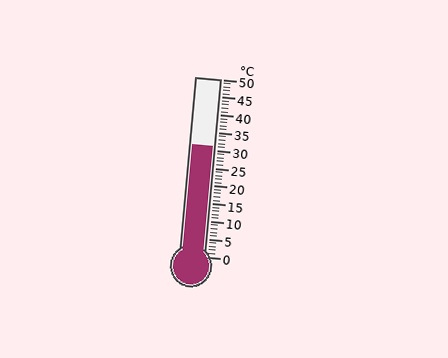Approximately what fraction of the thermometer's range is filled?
The thermometer is filled to approximately 60% of its range.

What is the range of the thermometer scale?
The thermometer scale ranges from 0°C to 50°C.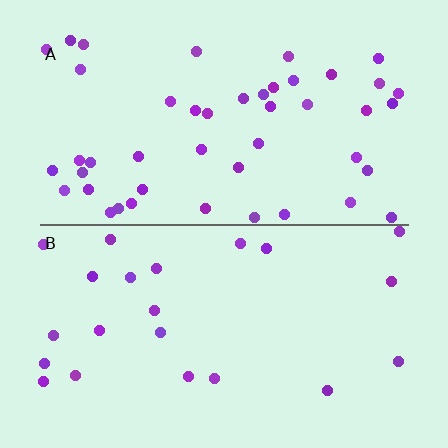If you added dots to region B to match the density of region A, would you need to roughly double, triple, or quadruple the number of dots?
Approximately double.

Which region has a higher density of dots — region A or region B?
A (the top).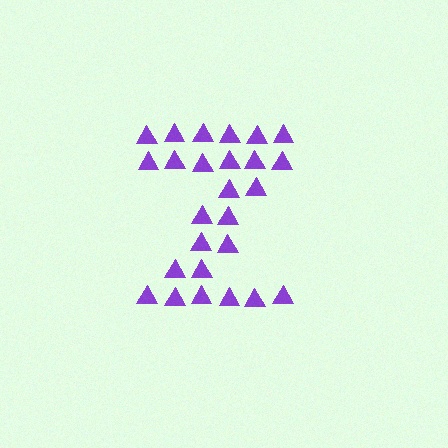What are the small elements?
The small elements are triangles.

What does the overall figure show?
The overall figure shows the letter Z.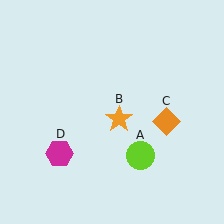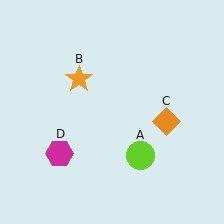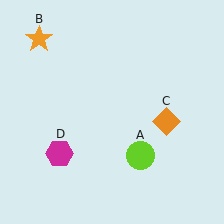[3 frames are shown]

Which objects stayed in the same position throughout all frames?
Lime circle (object A) and orange diamond (object C) and magenta hexagon (object D) remained stationary.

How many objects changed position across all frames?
1 object changed position: orange star (object B).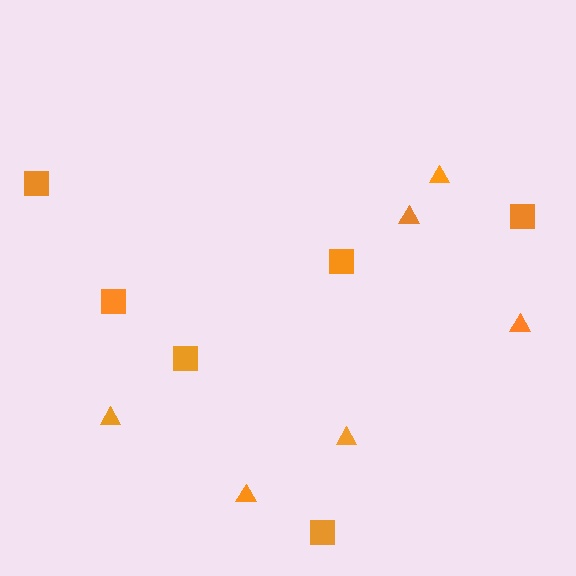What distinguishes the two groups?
There are 2 groups: one group of triangles (6) and one group of squares (6).